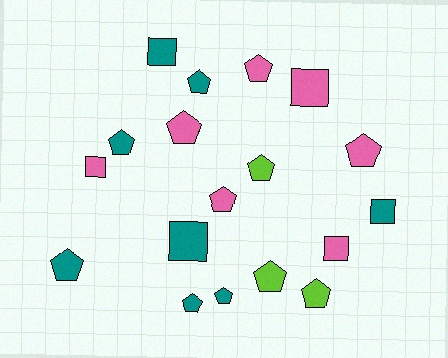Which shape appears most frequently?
Pentagon, with 12 objects.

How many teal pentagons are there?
There are 5 teal pentagons.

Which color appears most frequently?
Teal, with 8 objects.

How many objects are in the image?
There are 18 objects.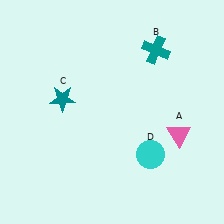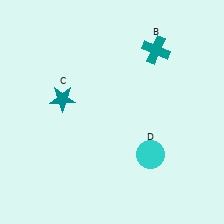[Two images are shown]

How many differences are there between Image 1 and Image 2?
There is 1 difference between the two images.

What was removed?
The pink triangle (A) was removed in Image 2.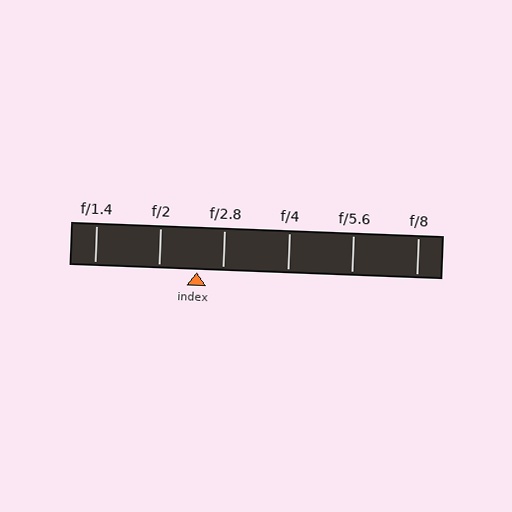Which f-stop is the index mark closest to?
The index mark is closest to f/2.8.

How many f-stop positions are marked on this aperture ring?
There are 6 f-stop positions marked.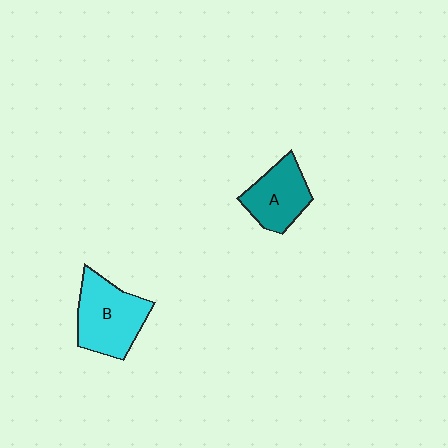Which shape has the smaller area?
Shape A (teal).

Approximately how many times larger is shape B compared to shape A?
Approximately 1.3 times.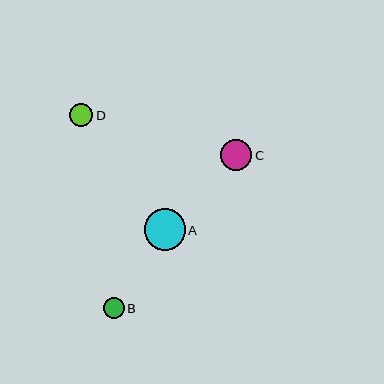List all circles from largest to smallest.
From largest to smallest: A, C, D, B.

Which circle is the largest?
Circle A is the largest with a size of approximately 41 pixels.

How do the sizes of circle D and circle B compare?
Circle D and circle B are approximately the same size.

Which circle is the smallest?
Circle B is the smallest with a size of approximately 21 pixels.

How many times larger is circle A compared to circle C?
Circle A is approximately 1.3 times the size of circle C.